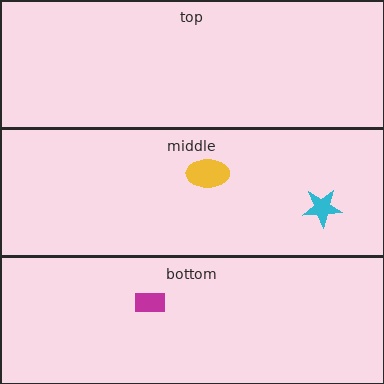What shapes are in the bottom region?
The magenta rectangle.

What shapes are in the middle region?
The cyan star, the yellow ellipse.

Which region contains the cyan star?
The middle region.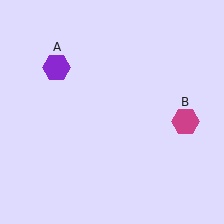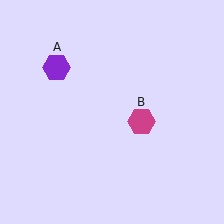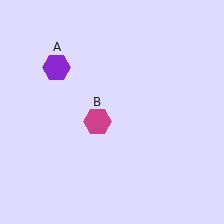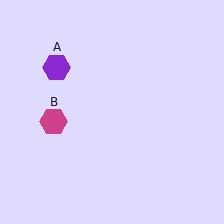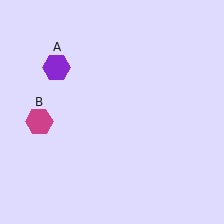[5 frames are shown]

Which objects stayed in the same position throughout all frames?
Purple hexagon (object A) remained stationary.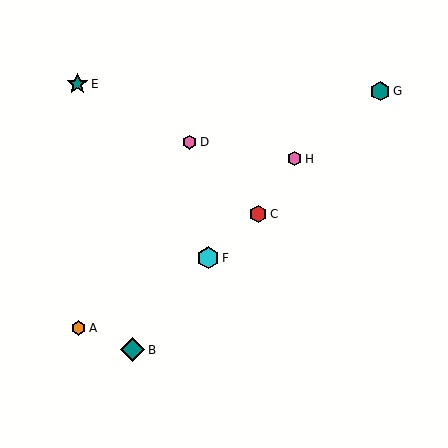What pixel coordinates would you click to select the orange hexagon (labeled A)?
Click at (78, 328) to select the orange hexagon A.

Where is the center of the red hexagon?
The center of the red hexagon is at (258, 214).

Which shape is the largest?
The teal diamond (labeled B) is the largest.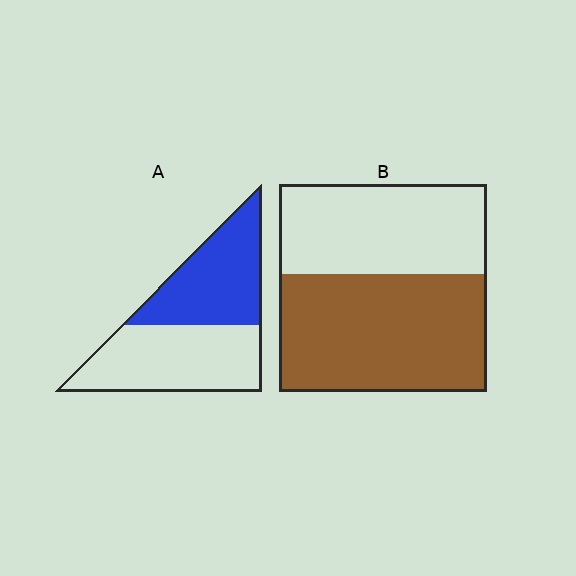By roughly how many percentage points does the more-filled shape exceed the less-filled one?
By roughly 10 percentage points (B over A).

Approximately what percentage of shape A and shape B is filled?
A is approximately 45% and B is approximately 55%.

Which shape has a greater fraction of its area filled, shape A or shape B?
Shape B.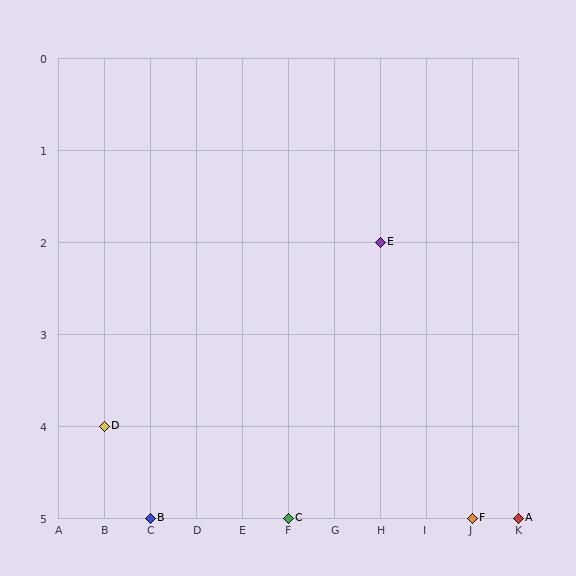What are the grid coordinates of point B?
Point B is at grid coordinates (C, 5).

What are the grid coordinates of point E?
Point E is at grid coordinates (H, 2).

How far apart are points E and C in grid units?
Points E and C are 2 columns and 3 rows apart (about 3.6 grid units diagonally).